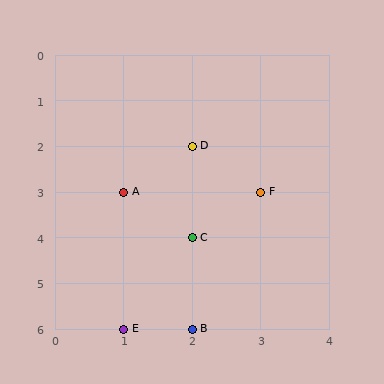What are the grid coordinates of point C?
Point C is at grid coordinates (2, 4).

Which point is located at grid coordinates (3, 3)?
Point F is at (3, 3).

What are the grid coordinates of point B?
Point B is at grid coordinates (2, 6).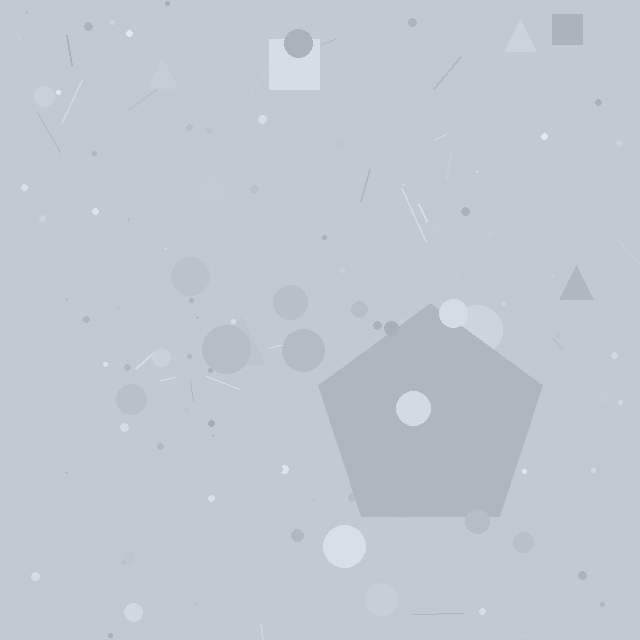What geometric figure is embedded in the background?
A pentagon is embedded in the background.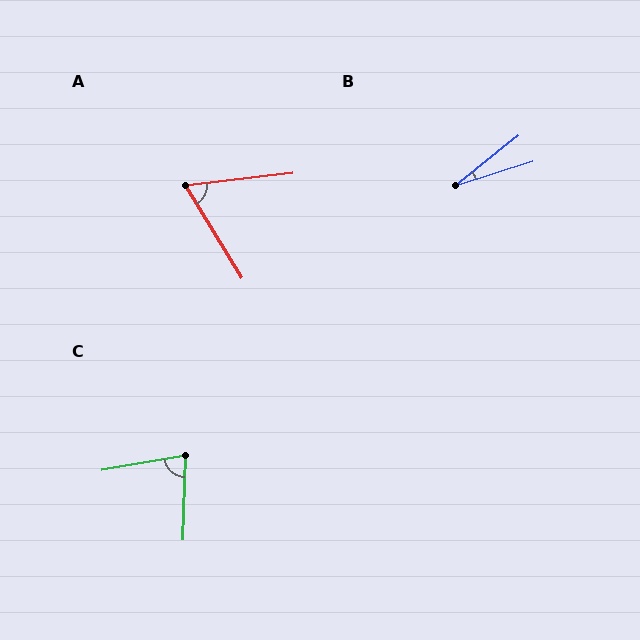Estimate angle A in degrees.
Approximately 65 degrees.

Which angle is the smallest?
B, at approximately 21 degrees.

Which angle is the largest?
C, at approximately 79 degrees.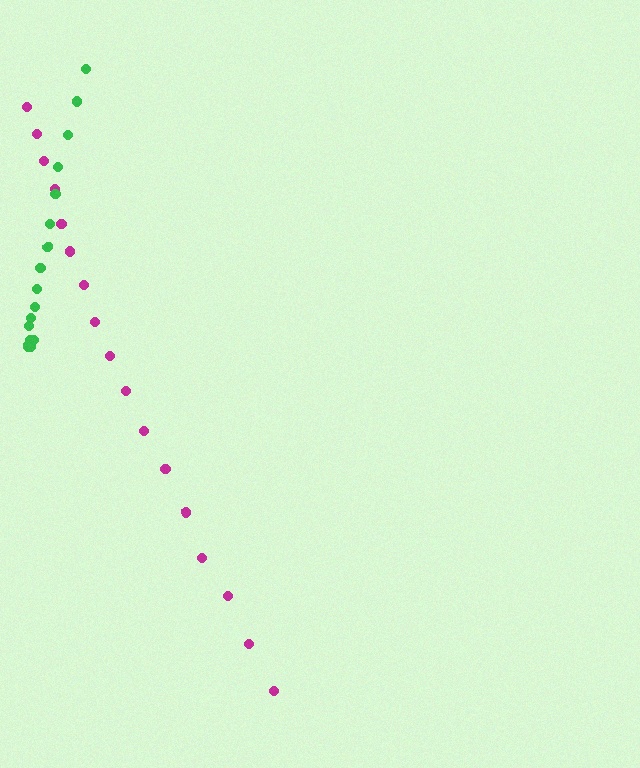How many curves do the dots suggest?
There are 2 distinct paths.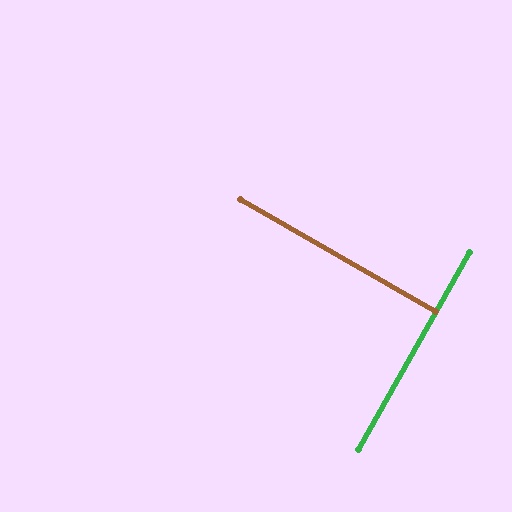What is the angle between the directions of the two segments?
Approximately 89 degrees.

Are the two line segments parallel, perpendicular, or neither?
Perpendicular — they meet at approximately 89°.